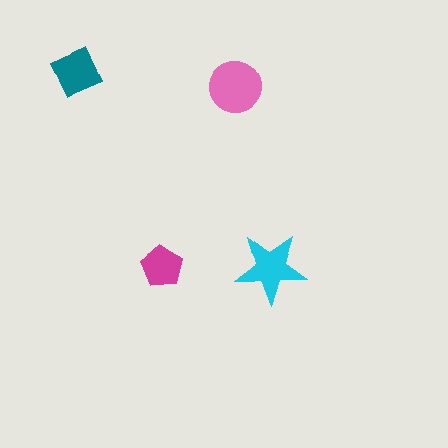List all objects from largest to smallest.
The pink circle, the cyan star, the teal square, the magenta pentagon.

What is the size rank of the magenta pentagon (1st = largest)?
4th.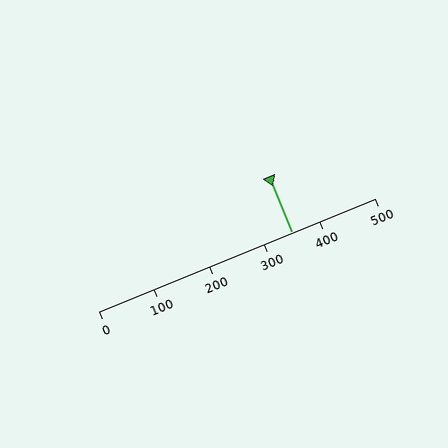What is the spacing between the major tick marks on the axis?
The major ticks are spaced 100 apart.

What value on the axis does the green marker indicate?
The marker indicates approximately 350.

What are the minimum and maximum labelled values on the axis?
The axis runs from 0 to 500.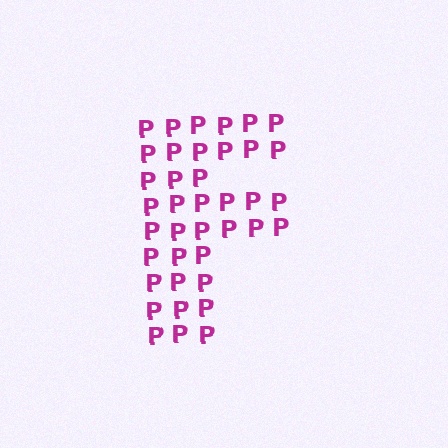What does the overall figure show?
The overall figure shows the letter F.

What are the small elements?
The small elements are letter P's.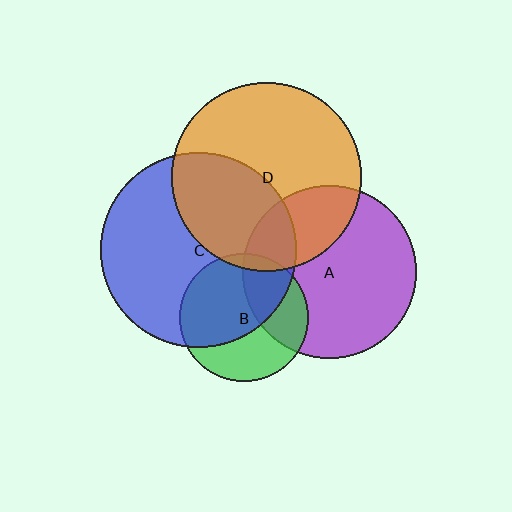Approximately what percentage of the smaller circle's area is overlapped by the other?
Approximately 35%.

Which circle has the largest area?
Circle C (blue).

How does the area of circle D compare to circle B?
Approximately 2.2 times.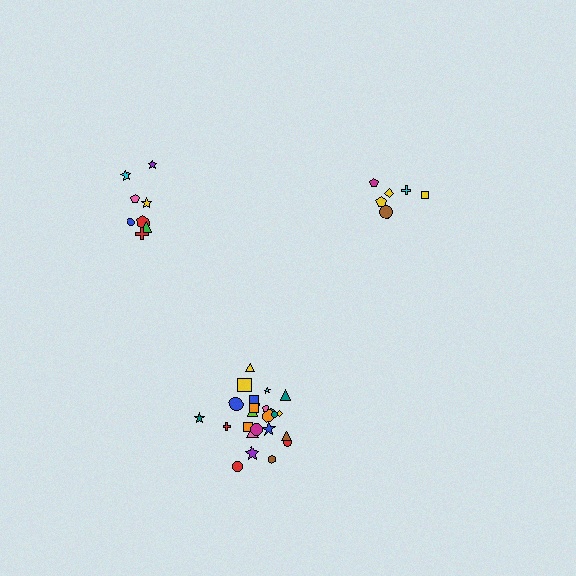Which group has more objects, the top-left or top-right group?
The top-left group.